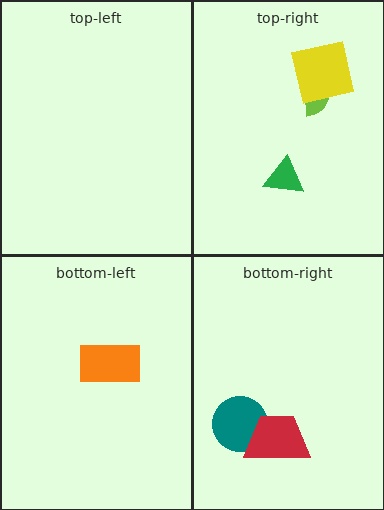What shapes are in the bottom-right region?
The teal circle, the red trapezoid.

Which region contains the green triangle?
The top-right region.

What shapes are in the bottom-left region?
The orange rectangle.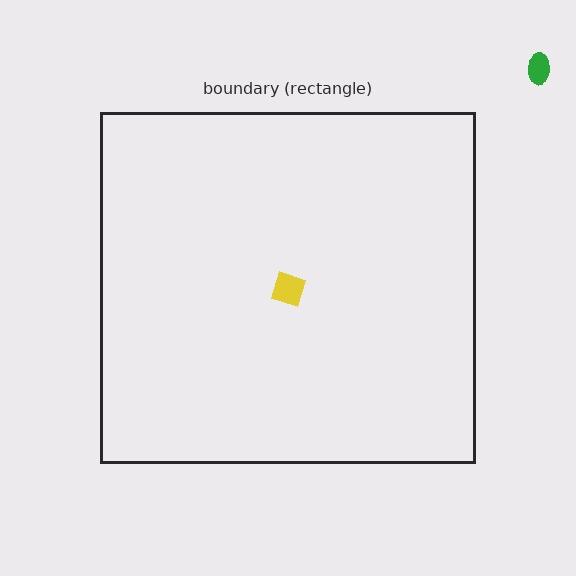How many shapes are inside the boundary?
1 inside, 1 outside.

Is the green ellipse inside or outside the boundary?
Outside.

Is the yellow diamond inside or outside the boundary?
Inside.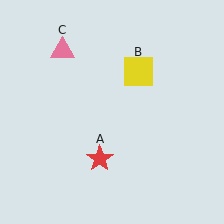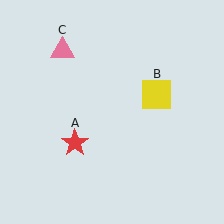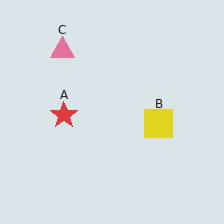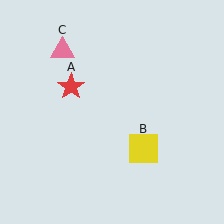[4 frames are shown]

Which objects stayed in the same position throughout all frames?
Pink triangle (object C) remained stationary.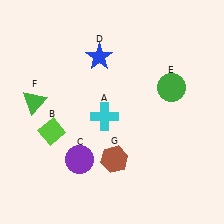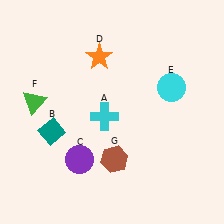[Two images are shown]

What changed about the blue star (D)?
In Image 1, D is blue. In Image 2, it changed to orange.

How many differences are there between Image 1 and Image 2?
There are 3 differences between the two images.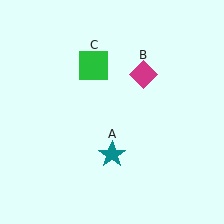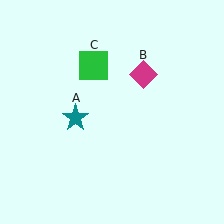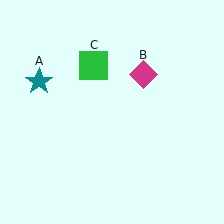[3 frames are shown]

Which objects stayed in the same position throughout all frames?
Magenta diamond (object B) and green square (object C) remained stationary.